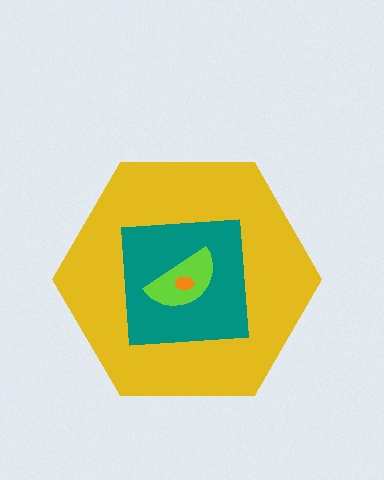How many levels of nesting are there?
4.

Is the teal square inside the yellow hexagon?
Yes.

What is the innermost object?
The orange ellipse.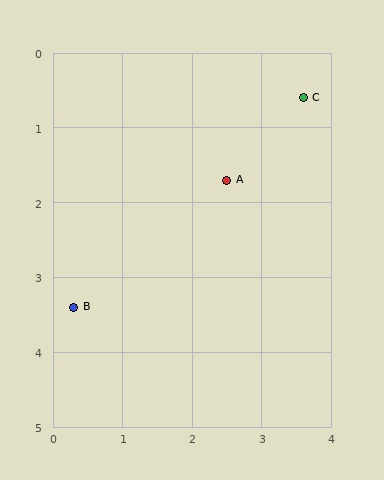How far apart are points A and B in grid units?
Points A and B are about 2.8 grid units apart.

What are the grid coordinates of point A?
Point A is at approximately (2.5, 1.7).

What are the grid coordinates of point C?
Point C is at approximately (3.6, 0.6).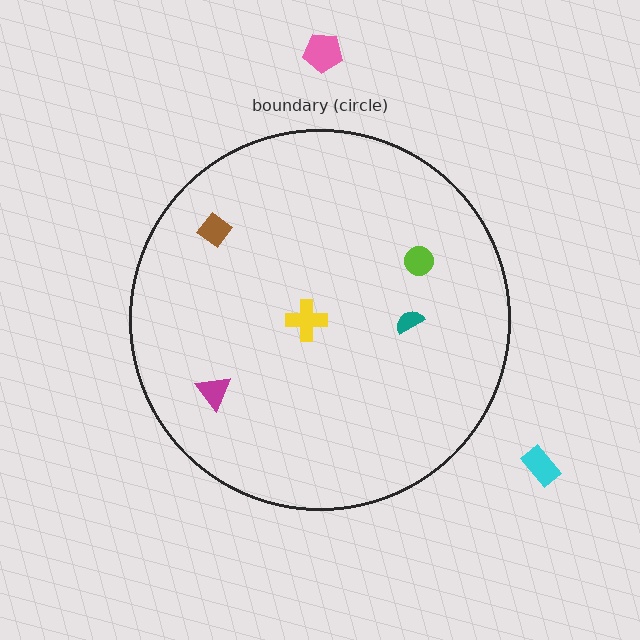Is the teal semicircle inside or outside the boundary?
Inside.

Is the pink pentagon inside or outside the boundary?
Outside.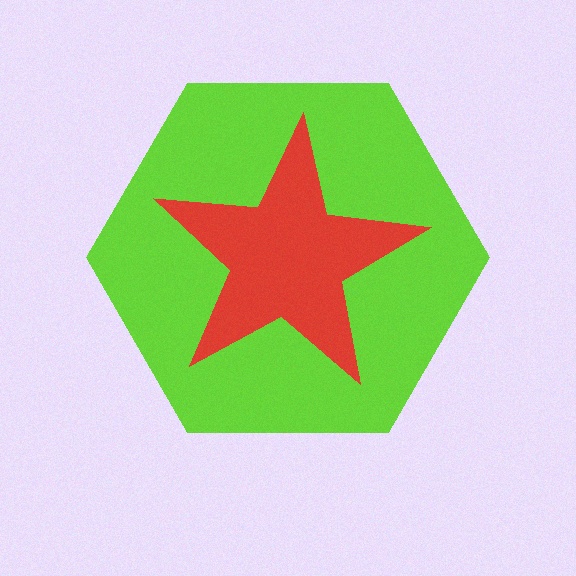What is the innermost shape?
The red star.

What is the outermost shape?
The lime hexagon.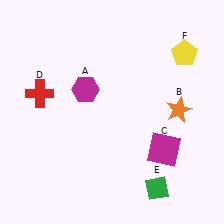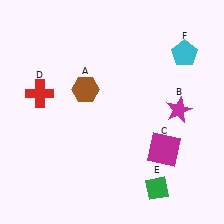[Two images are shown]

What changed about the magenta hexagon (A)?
In Image 1, A is magenta. In Image 2, it changed to brown.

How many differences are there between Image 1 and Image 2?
There are 3 differences between the two images.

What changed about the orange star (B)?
In Image 1, B is orange. In Image 2, it changed to magenta.